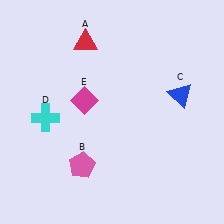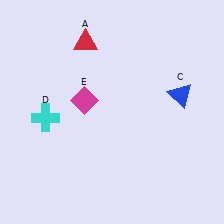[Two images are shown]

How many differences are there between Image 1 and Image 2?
There is 1 difference between the two images.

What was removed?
The pink pentagon (B) was removed in Image 2.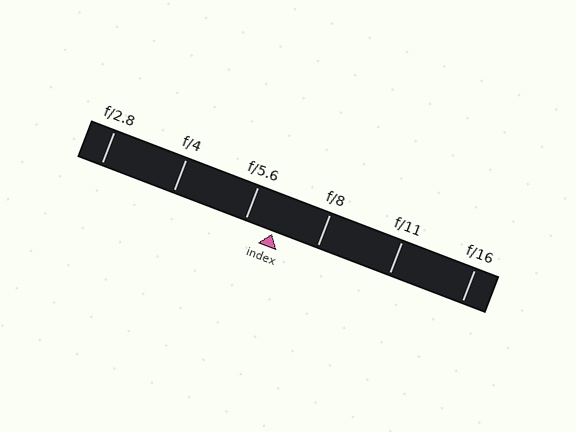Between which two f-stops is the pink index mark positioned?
The index mark is between f/5.6 and f/8.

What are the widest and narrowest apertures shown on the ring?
The widest aperture shown is f/2.8 and the narrowest is f/16.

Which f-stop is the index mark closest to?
The index mark is closest to f/5.6.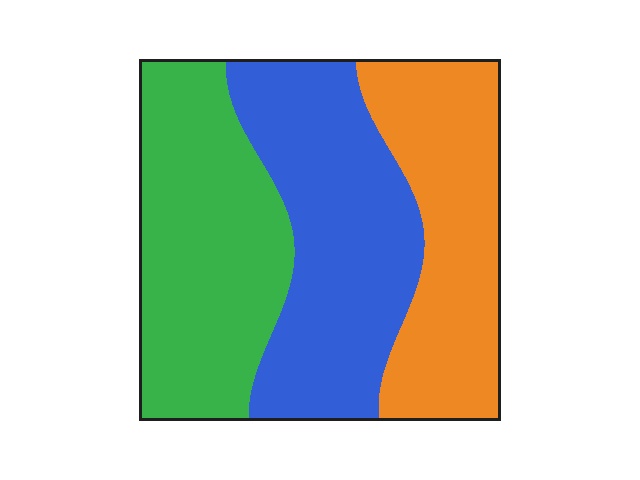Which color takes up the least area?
Orange, at roughly 30%.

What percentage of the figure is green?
Green covers 35% of the figure.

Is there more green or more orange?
Green.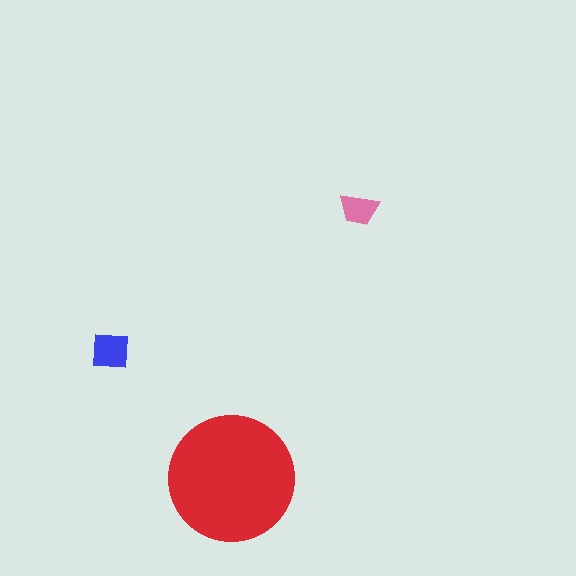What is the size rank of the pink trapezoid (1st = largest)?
3rd.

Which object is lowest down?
The red circle is bottommost.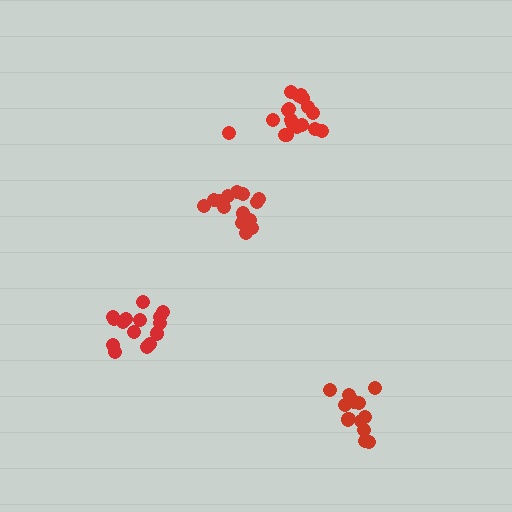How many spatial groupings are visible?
There are 4 spatial groupings.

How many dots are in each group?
Group 1: 19 dots, Group 2: 15 dots, Group 3: 15 dots, Group 4: 14 dots (63 total).